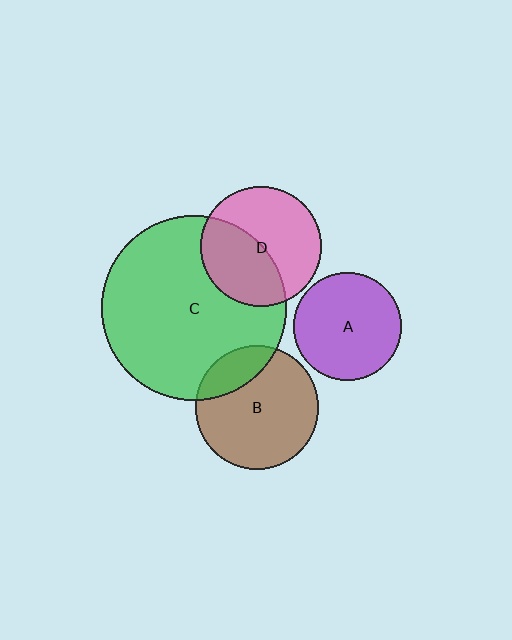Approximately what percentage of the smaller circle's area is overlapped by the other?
Approximately 20%.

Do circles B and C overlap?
Yes.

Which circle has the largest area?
Circle C (green).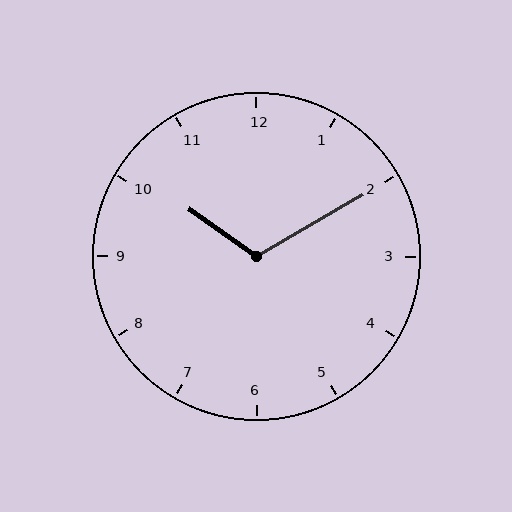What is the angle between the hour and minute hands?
Approximately 115 degrees.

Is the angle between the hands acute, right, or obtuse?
It is obtuse.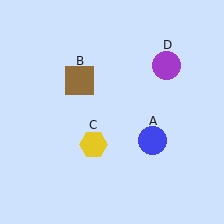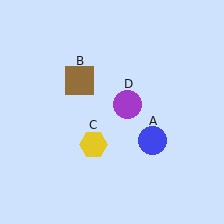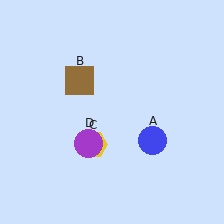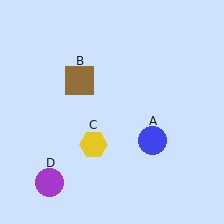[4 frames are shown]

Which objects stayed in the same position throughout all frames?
Blue circle (object A) and brown square (object B) and yellow hexagon (object C) remained stationary.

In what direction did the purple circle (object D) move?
The purple circle (object D) moved down and to the left.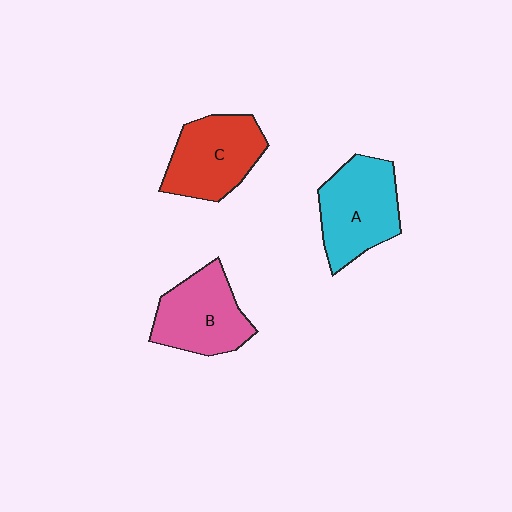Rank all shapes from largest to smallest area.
From largest to smallest: A (cyan), C (red), B (pink).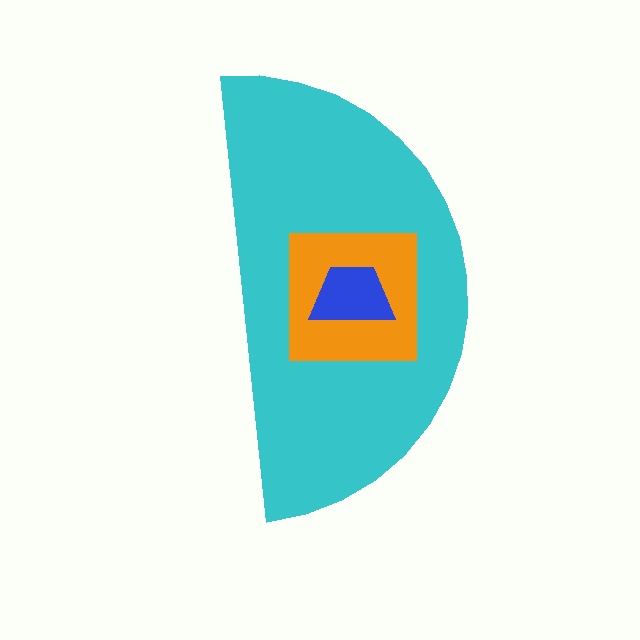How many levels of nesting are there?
3.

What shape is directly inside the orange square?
The blue trapezoid.